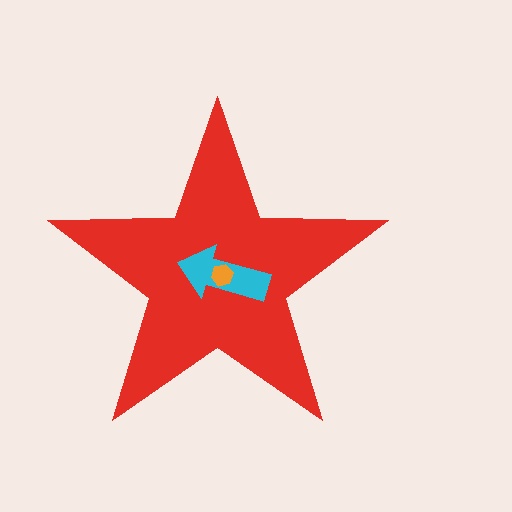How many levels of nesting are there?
3.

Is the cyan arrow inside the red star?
Yes.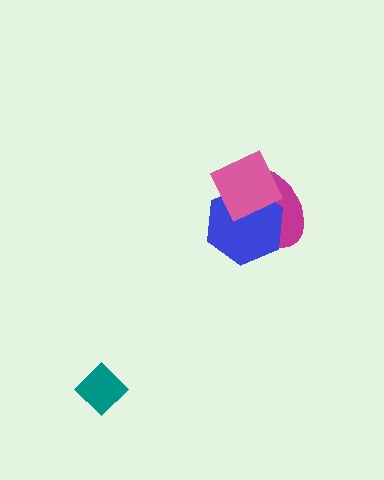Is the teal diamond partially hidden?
No, no other shape covers it.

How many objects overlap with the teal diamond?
0 objects overlap with the teal diamond.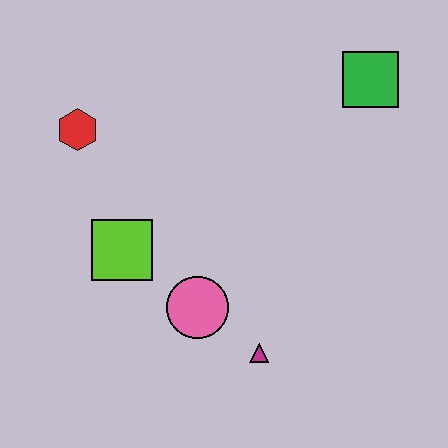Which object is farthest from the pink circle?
The green square is farthest from the pink circle.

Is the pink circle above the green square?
No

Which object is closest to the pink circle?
The magenta triangle is closest to the pink circle.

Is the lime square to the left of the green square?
Yes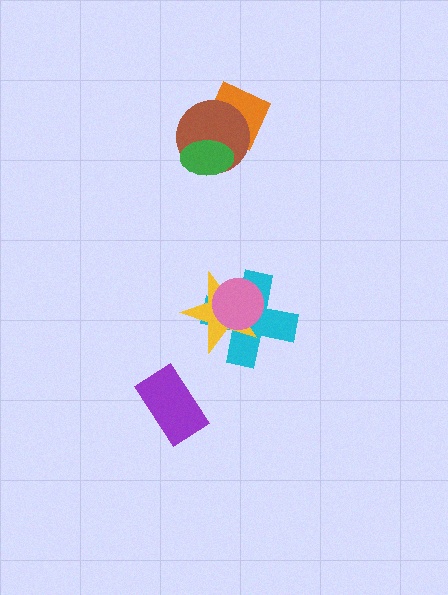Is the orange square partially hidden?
Yes, it is partially covered by another shape.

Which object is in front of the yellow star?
The pink circle is in front of the yellow star.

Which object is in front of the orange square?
The brown circle is in front of the orange square.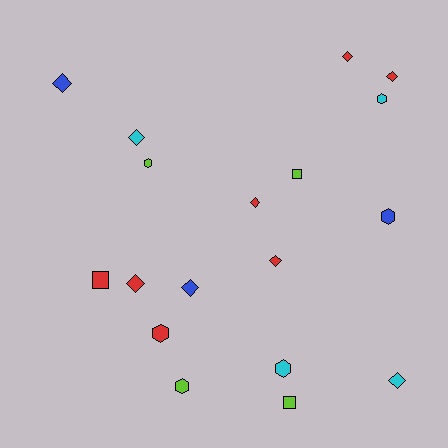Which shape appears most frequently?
Diamond, with 9 objects.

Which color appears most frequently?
Red, with 7 objects.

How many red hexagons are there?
There is 1 red hexagon.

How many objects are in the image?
There are 18 objects.